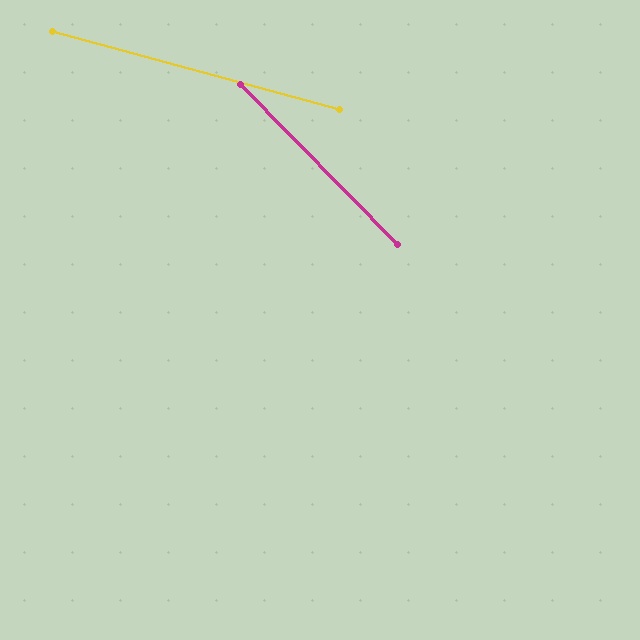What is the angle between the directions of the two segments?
Approximately 30 degrees.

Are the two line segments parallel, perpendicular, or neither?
Neither parallel nor perpendicular — they differ by about 30°.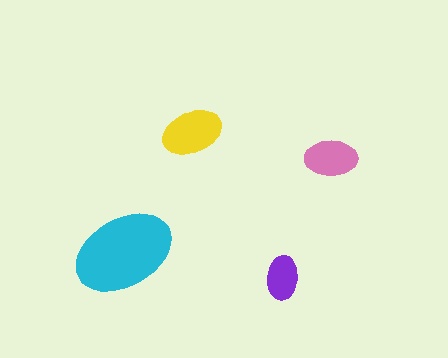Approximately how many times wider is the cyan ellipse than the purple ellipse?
About 2.5 times wider.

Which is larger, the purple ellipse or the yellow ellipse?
The yellow one.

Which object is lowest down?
The purple ellipse is bottommost.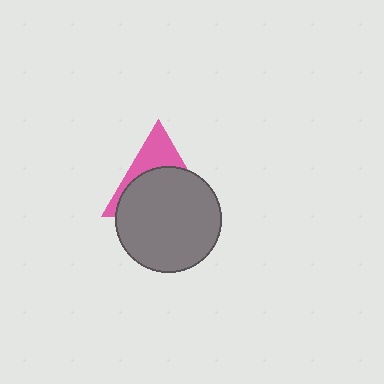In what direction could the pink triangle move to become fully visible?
The pink triangle could move up. That would shift it out from behind the gray circle entirely.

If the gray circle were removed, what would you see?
You would see the complete pink triangle.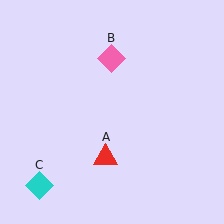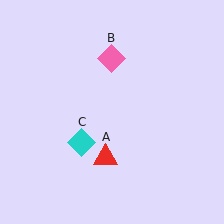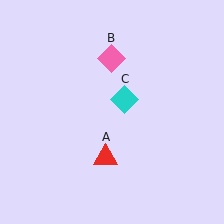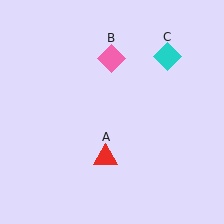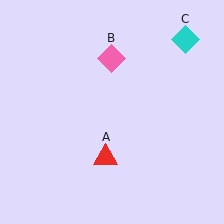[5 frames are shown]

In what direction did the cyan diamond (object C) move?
The cyan diamond (object C) moved up and to the right.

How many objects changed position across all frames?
1 object changed position: cyan diamond (object C).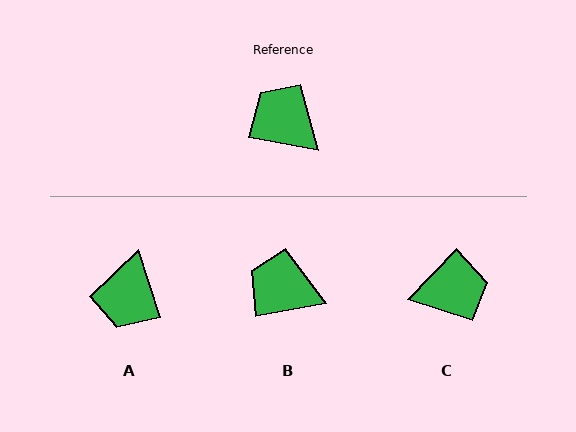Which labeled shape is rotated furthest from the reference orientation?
C, about 123 degrees away.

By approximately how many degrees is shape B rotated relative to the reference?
Approximately 21 degrees counter-clockwise.